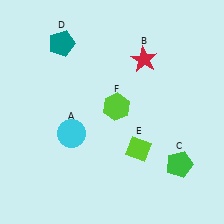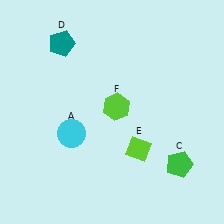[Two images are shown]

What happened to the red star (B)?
The red star (B) was removed in Image 2. It was in the top-right area of Image 1.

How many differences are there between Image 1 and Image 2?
There is 1 difference between the two images.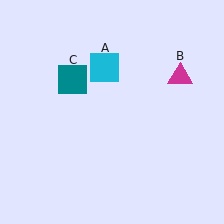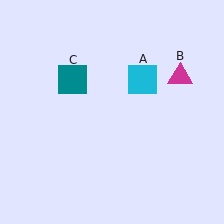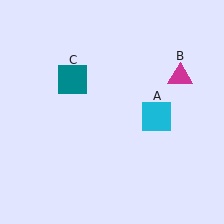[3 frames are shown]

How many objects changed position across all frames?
1 object changed position: cyan square (object A).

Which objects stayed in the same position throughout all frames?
Magenta triangle (object B) and teal square (object C) remained stationary.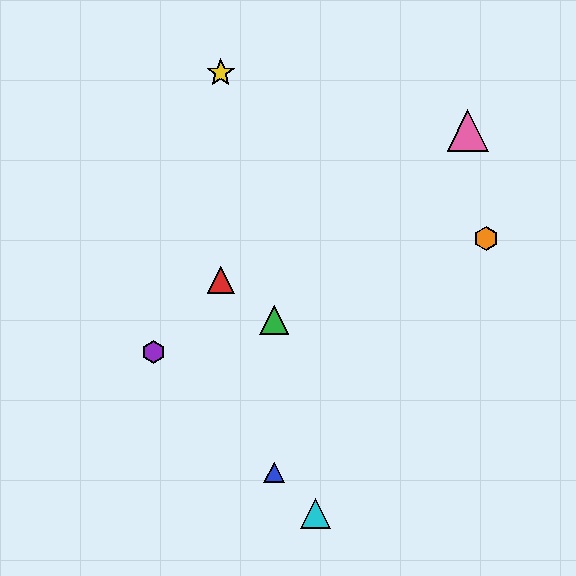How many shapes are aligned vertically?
2 shapes (the blue triangle, the green triangle) are aligned vertically.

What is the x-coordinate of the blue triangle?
The blue triangle is at x≈274.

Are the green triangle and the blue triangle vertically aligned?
Yes, both are at x≈274.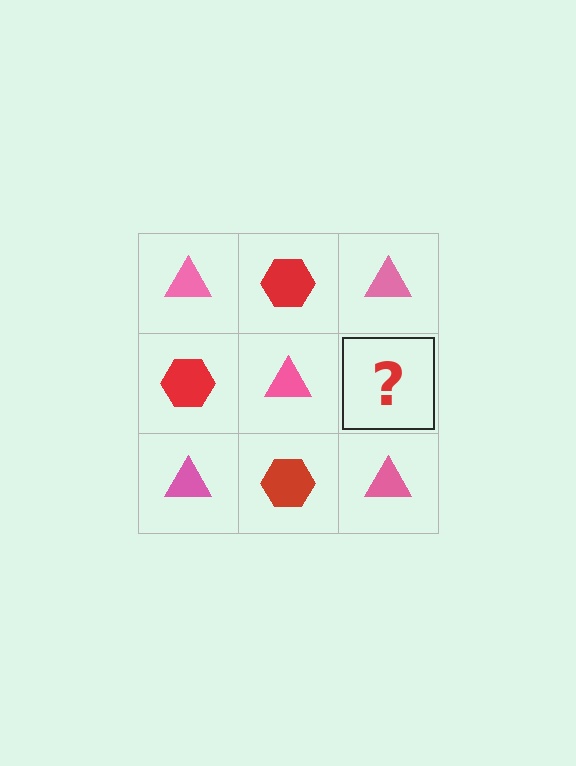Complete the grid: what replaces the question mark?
The question mark should be replaced with a red hexagon.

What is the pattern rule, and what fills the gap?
The rule is that it alternates pink triangle and red hexagon in a checkerboard pattern. The gap should be filled with a red hexagon.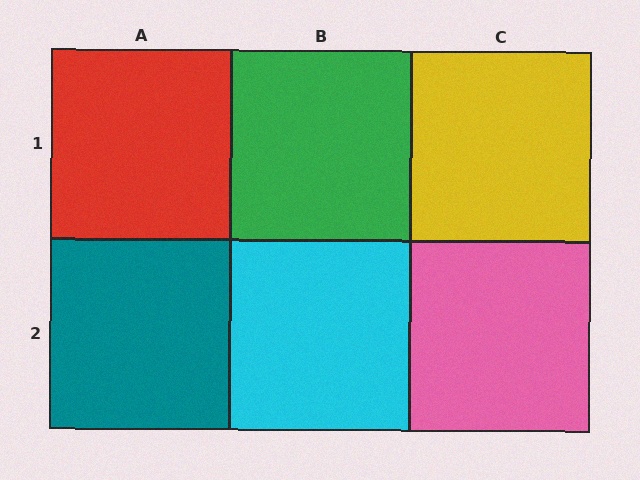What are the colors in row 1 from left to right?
Red, green, yellow.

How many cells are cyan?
1 cell is cyan.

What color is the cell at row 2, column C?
Pink.